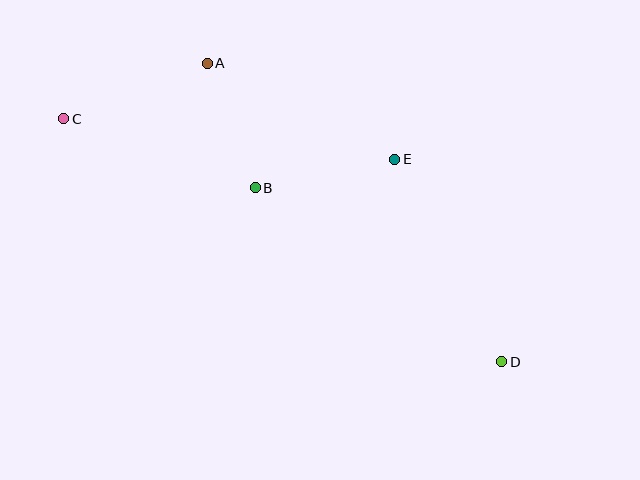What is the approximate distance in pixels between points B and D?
The distance between B and D is approximately 302 pixels.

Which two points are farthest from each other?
Points C and D are farthest from each other.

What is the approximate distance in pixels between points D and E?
The distance between D and E is approximately 229 pixels.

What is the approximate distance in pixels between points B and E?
The distance between B and E is approximately 142 pixels.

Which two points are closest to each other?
Points A and B are closest to each other.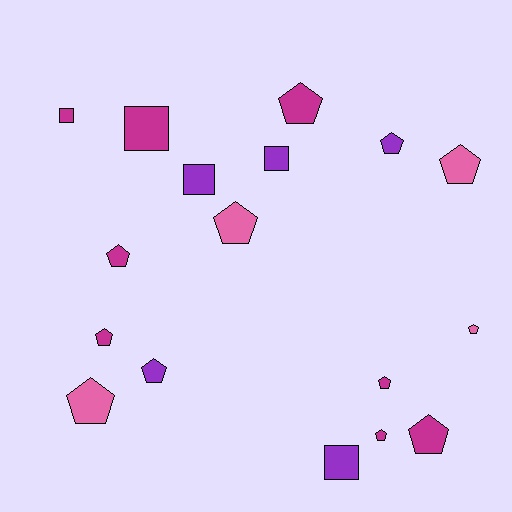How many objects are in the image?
There are 17 objects.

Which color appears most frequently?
Magenta, with 8 objects.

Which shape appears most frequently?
Pentagon, with 12 objects.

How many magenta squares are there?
There are 2 magenta squares.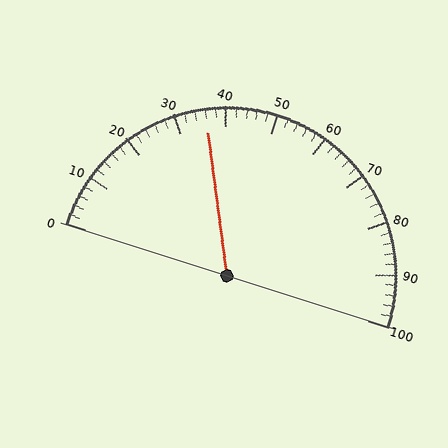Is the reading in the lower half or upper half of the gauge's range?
The reading is in the lower half of the range (0 to 100).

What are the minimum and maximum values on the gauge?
The gauge ranges from 0 to 100.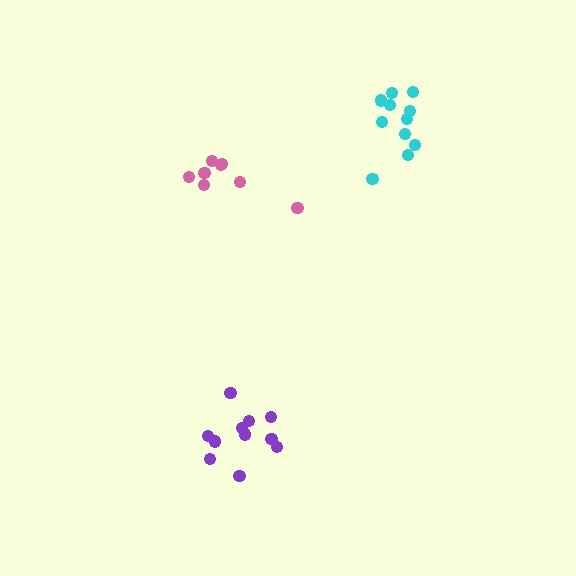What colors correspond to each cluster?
The clusters are colored: purple, pink, cyan.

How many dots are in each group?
Group 1: 11 dots, Group 2: 8 dots, Group 3: 11 dots (30 total).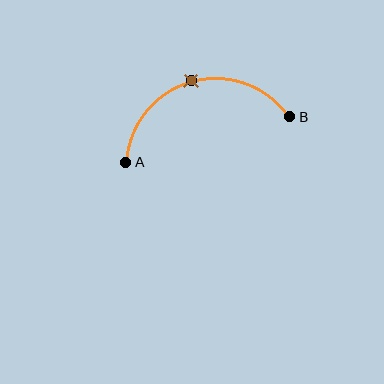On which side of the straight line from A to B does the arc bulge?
The arc bulges above the straight line connecting A and B.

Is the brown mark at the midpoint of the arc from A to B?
Yes. The brown mark lies on the arc at equal arc-length from both A and B — it is the arc midpoint.